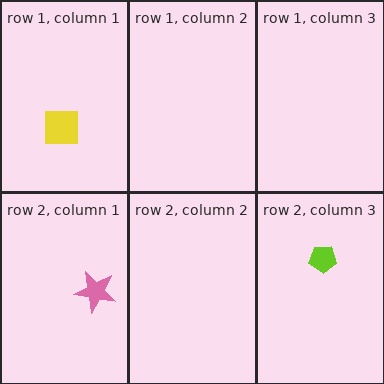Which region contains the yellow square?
The row 1, column 1 region.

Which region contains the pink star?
The row 2, column 1 region.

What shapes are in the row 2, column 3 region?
The lime pentagon.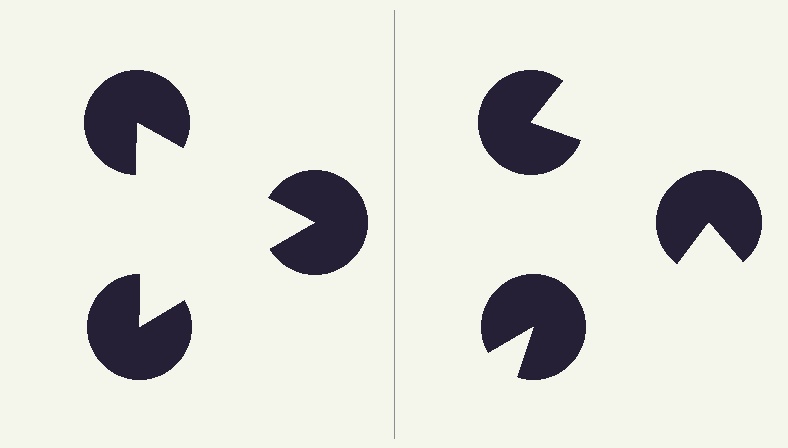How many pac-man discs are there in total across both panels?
6 — 3 on each side.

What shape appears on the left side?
An illusory triangle.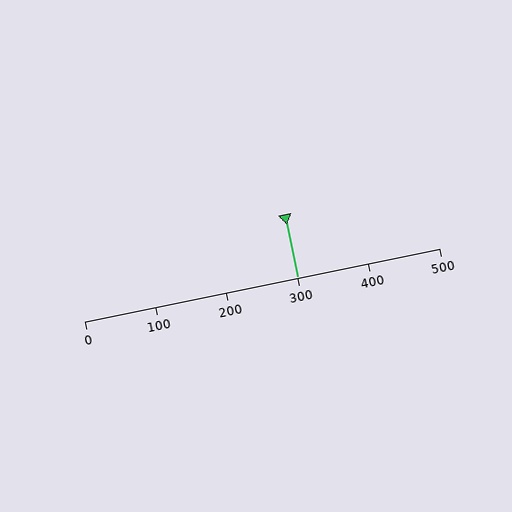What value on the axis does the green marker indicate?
The marker indicates approximately 300.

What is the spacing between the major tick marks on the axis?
The major ticks are spaced 100 apart.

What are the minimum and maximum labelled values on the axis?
The axis runs from 0 to 500.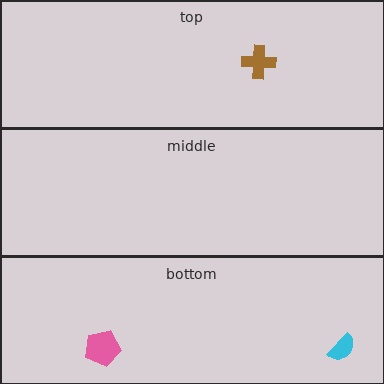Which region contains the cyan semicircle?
The bottom region.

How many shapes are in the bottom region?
2.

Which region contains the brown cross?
The top region.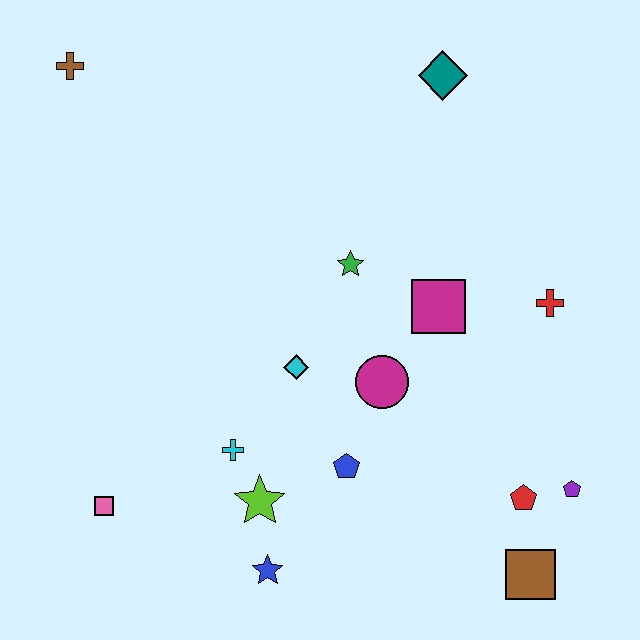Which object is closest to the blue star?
The lime star is closest to the blue star.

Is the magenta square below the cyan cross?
No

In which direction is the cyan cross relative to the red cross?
The cyan cross is to the left of the red cross.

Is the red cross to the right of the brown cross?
Yes